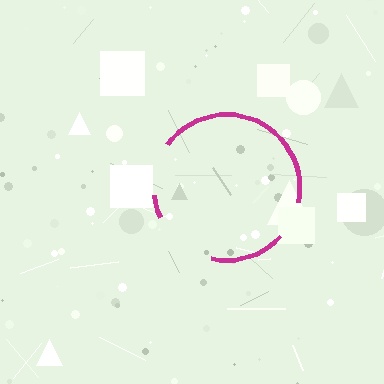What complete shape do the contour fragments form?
The contour fragments form a circle.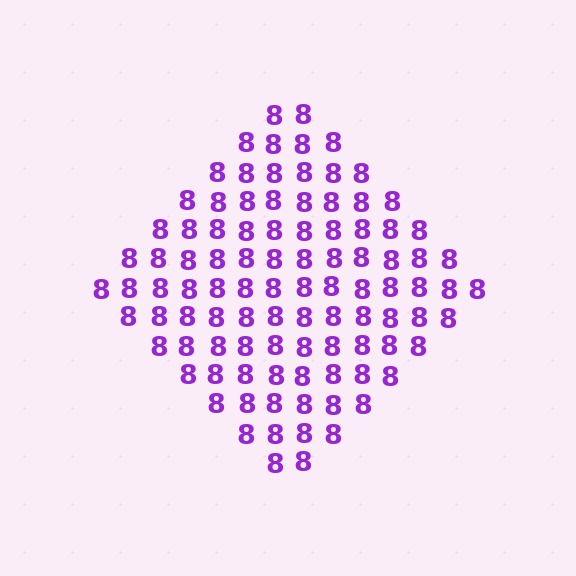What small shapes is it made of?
It is made of small digit 8's.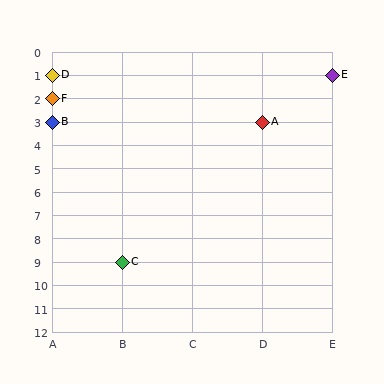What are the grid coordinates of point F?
Point F is at grid coordinates (A, 2).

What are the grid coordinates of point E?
Point E is at grid coordinates (E, 1).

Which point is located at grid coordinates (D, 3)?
Point A is at (D, 3).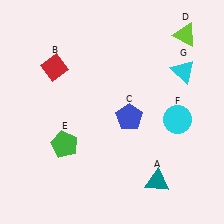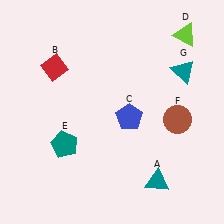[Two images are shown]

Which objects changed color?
E changed from green to teal. F changed from cyan to brown. G changed from cyan to teal.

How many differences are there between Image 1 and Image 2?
There are 3 differences between the two images.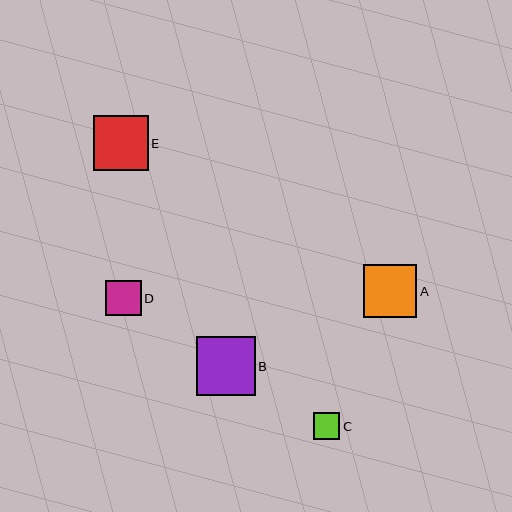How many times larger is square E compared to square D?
Square E is approximately 1.6 times the size of square D.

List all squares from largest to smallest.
From largest to smallest: B, E, A, D, C.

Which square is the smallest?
Square C is the smallest with a size of approximately 27 pixels.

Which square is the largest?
Square B is the largest with a size of approximately 58 pixels.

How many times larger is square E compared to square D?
Square E is approximately 1.6 times the size of square D.